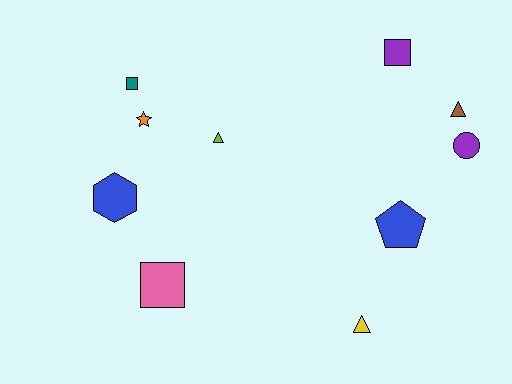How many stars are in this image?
There is 1 star.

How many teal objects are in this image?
There is 1 teal object.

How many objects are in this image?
There are 10 objects.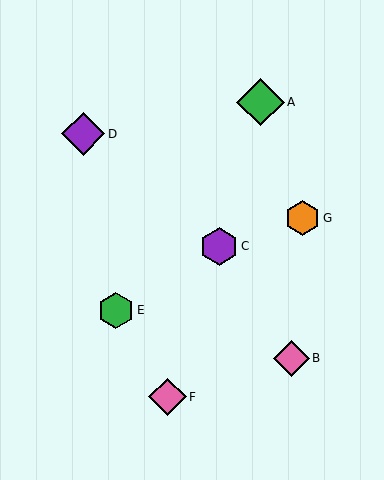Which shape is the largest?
The green diamond (labeled A) is the largest.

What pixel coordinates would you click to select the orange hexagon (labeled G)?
Click at (302, 218) to select the orange hexagon G.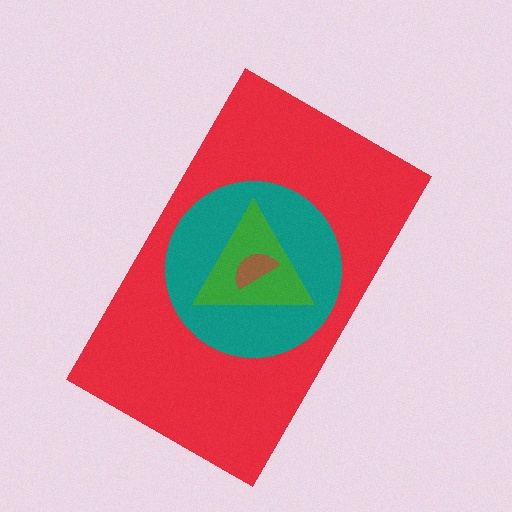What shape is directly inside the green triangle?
The brown semicircle.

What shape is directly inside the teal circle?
The green triangle.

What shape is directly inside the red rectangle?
The teal circle.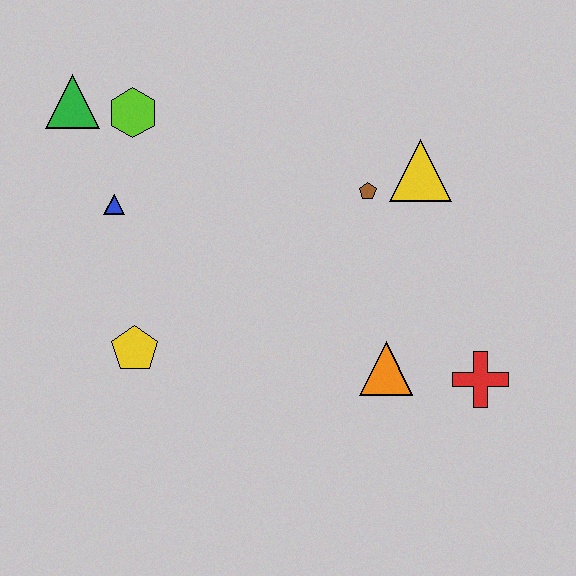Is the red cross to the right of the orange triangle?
Yes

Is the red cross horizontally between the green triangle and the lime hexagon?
No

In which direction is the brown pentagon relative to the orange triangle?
The brown pentagon is above the orange triangle.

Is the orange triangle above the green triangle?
No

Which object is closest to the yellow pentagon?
The blue triangle is closest to the yellow pentagon.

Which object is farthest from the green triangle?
The red cross is farthest from the green triangle.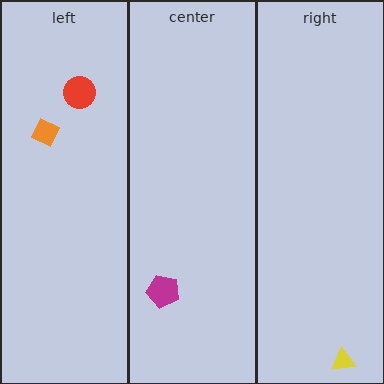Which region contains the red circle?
The left region.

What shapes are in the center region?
The magenta pentagon.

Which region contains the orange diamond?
The left region.